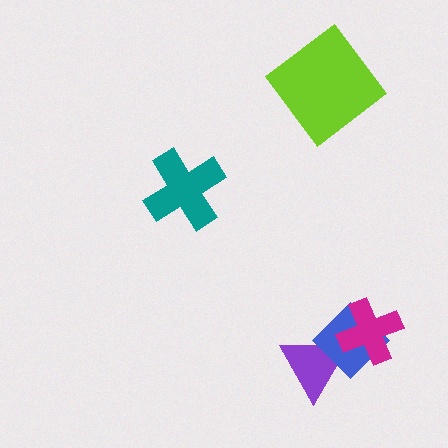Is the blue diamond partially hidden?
Yes, it is partially covered by another shape.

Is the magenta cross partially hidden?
No, no other shape covers it.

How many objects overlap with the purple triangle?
1 object overlaps with the purple triangle.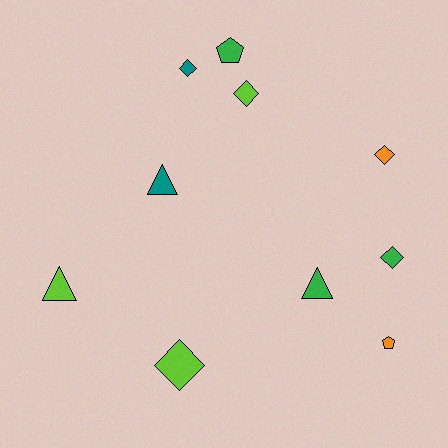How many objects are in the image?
There are 10 objects.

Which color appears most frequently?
Green, with 3 objects.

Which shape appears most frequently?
Diamond, with 5 objects.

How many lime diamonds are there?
There are 2 lime diamonds.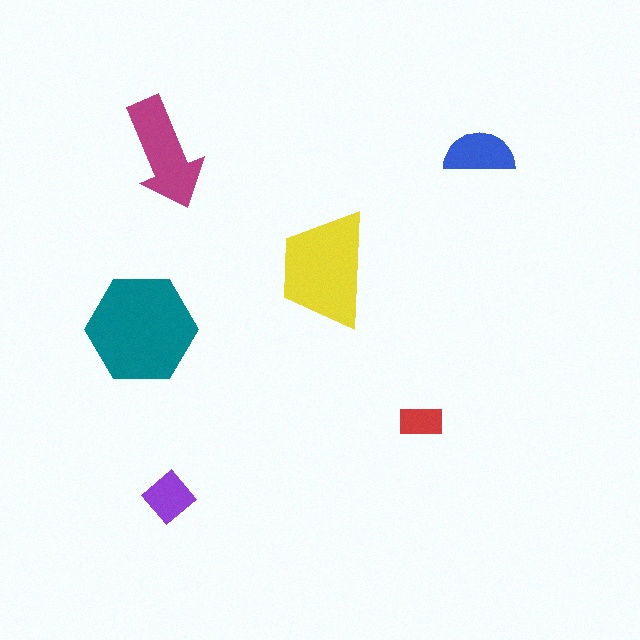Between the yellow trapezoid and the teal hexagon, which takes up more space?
The teal hexagon.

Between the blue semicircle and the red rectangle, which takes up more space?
The blue semicircle.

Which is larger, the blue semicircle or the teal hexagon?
The teal hexagon.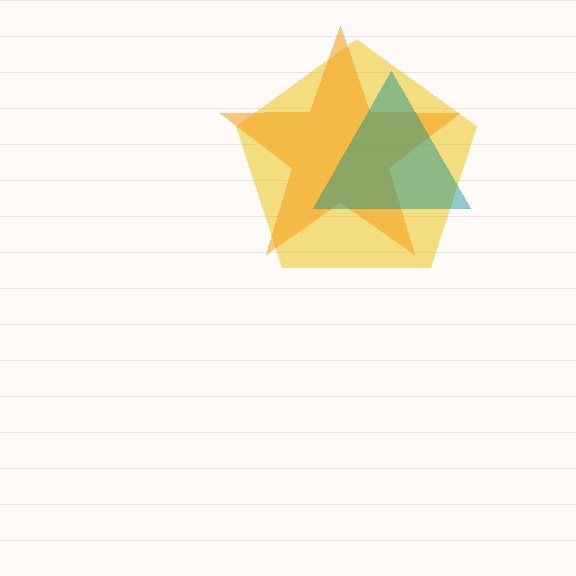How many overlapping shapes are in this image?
There are 3 overlapping shapes in the image.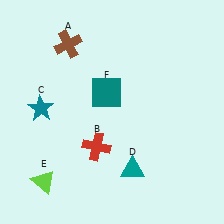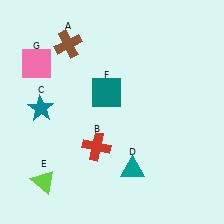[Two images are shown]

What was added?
A pink square (G) was added in Image 2.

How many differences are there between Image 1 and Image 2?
There is 1 difference between the two images.